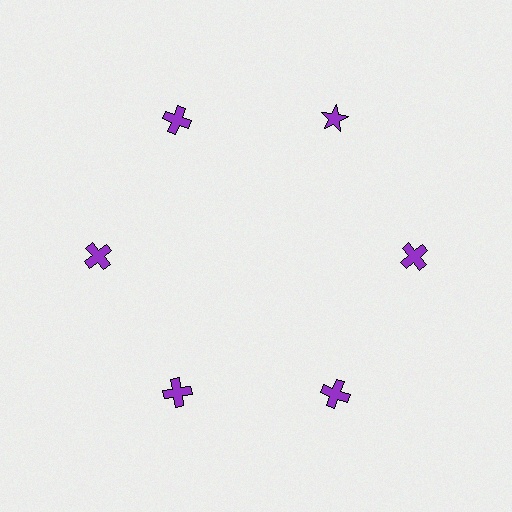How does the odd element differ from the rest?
It has a different shape: star instead of cross.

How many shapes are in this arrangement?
There are 6 shapes arranged in a ring pattern.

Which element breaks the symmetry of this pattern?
The purple star at roughly the 1 o'clock position breaks the symmetry. All other shapes are purple crosses.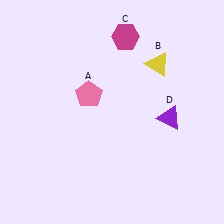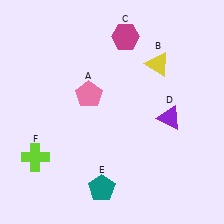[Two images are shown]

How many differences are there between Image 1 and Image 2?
There are 2 differences between the two images.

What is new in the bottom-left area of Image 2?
A teal pentagon (E) was added in the bottom-left area of Image 2.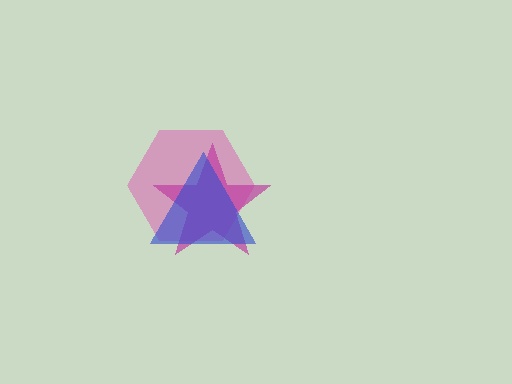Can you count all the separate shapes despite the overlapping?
Yes, there are 3 separate shapes.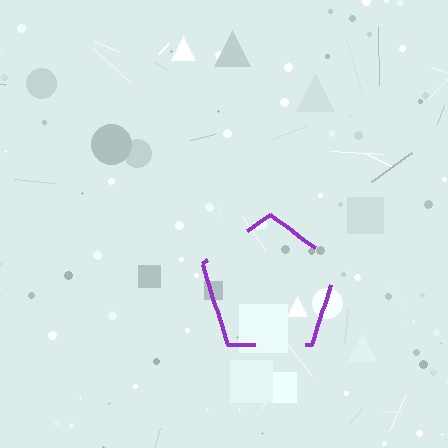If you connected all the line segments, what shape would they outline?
They would outline a pentagon.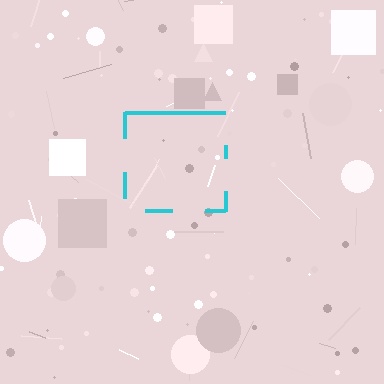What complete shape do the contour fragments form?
The contour fragments form a square.